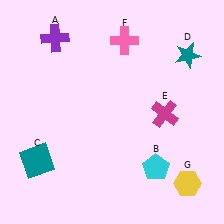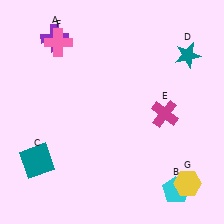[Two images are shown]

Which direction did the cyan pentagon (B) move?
The cyan pentagon (B) moved down.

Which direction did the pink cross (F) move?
The pink cross (F) moved left.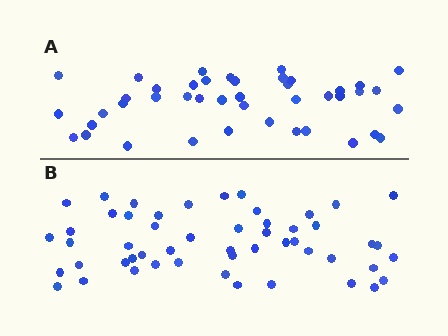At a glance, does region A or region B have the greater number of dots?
Region B (the bottom region) has more dots.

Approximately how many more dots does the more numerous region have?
Region B has roughly 8 or so more dots than region A.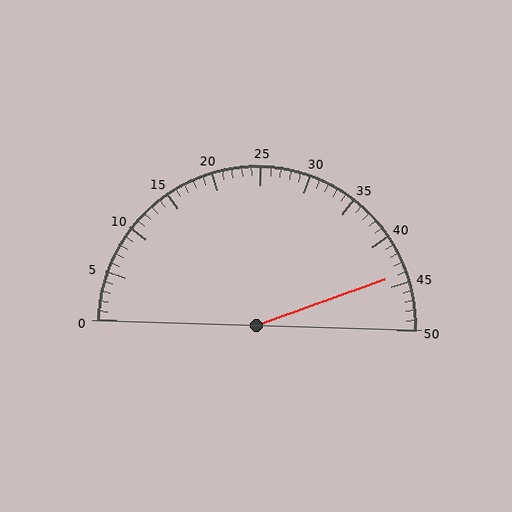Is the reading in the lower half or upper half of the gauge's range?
The reading is in the upper half of the range (0 to 50).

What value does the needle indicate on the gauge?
The needle indicates approximately 44.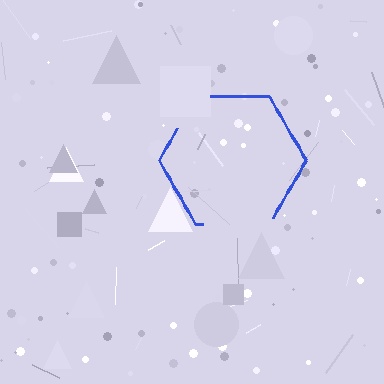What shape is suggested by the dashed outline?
The dashed outline suggests a hexagon.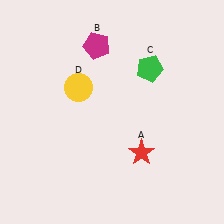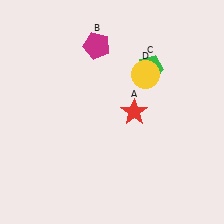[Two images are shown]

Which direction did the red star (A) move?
The red star (A) moved up.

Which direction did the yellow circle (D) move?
The yellow circle (D) moved right.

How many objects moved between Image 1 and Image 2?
2 objects moved between the two images.